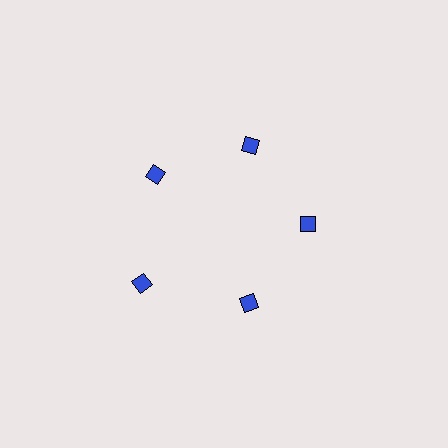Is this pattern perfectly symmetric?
No. The 5 blue diamonds are arranged in a ring, but one element near the 8 o'clock position is pushed outward from the center, breaking the 5-fold rotational symmetry.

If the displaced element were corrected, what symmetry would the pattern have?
It would have 5-fold rotational symmetry — the pattern would map onto itself every 72 degrees.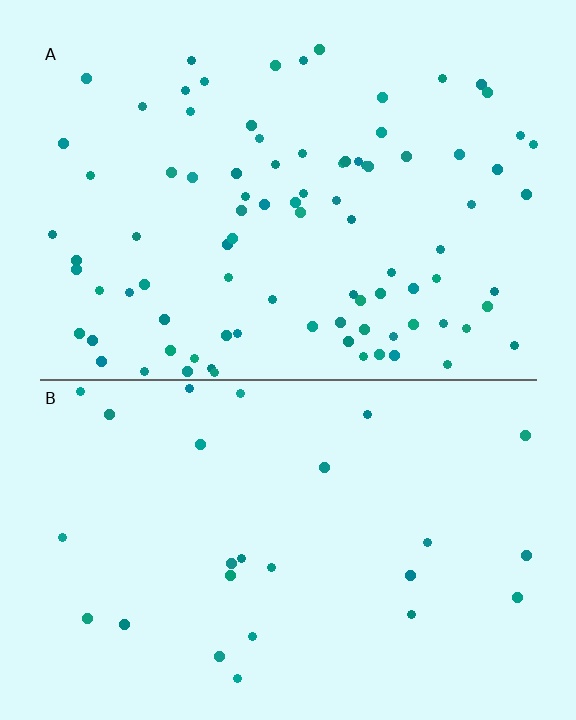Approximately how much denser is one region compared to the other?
Approximately 3.4× — region A over region B.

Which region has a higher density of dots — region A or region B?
A (the top).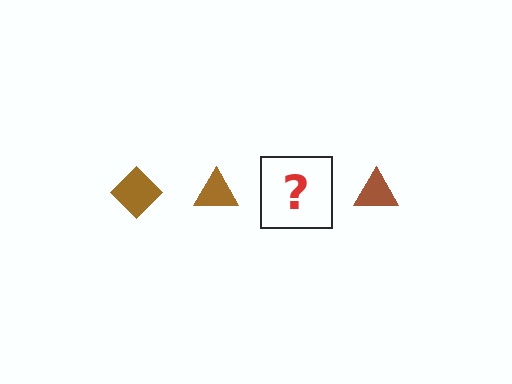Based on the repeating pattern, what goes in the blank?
The blank should be a brown diamond.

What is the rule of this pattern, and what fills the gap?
The rule is that the pattern cycles through diamond, triangle shapes in brown. The gap should be filled with a brown diamond.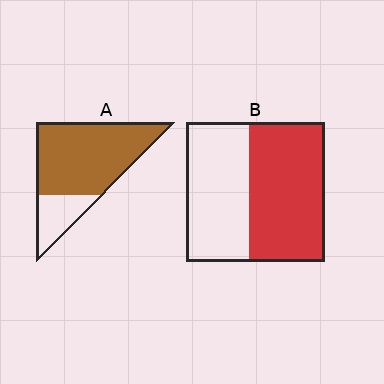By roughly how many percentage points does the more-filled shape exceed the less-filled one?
By roughly 20 percentage points (A over B).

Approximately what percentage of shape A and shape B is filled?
A is approximately 75% and B is approximately 55%.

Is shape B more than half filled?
Yes.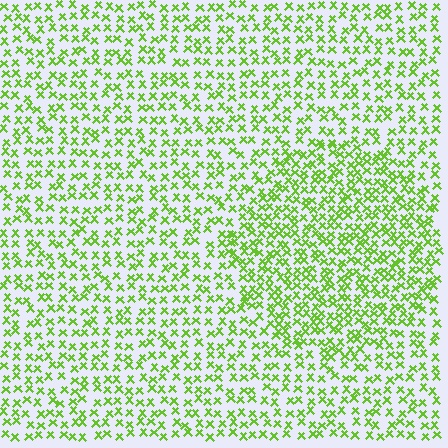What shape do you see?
I see a circle.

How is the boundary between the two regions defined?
The boundary is defined by a change in element density (approximately 1.6x ratio). All elements are the same color, size, and shape.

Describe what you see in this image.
The image contains small lime elements arranged at two different densities. A circle-shaped region is visible where the elements are more densely packed than the surrounding area.